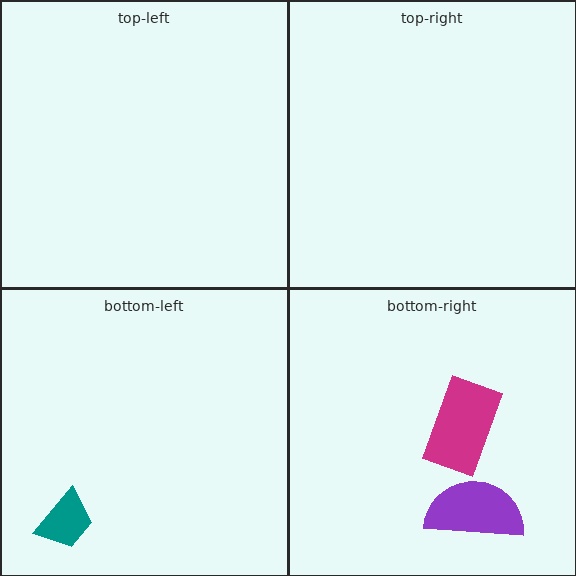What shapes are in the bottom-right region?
The purple semicircle, the magenta rectangle.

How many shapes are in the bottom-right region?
2.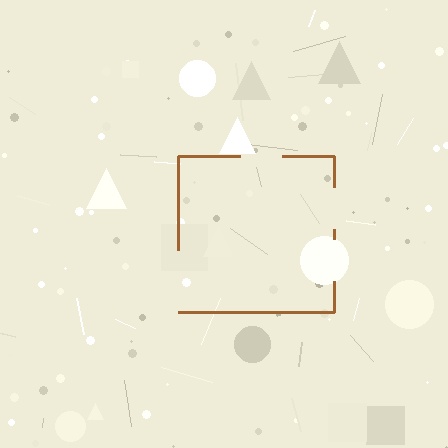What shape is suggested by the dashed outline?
The dashed outline suggests a square.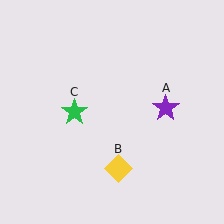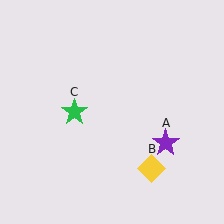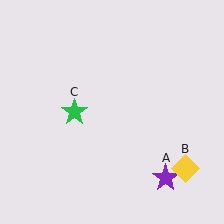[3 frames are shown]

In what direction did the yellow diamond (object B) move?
The yellow diamond (object B) moved right.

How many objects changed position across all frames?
2 objects changed position: purple star (object A), yellow diamond (object B).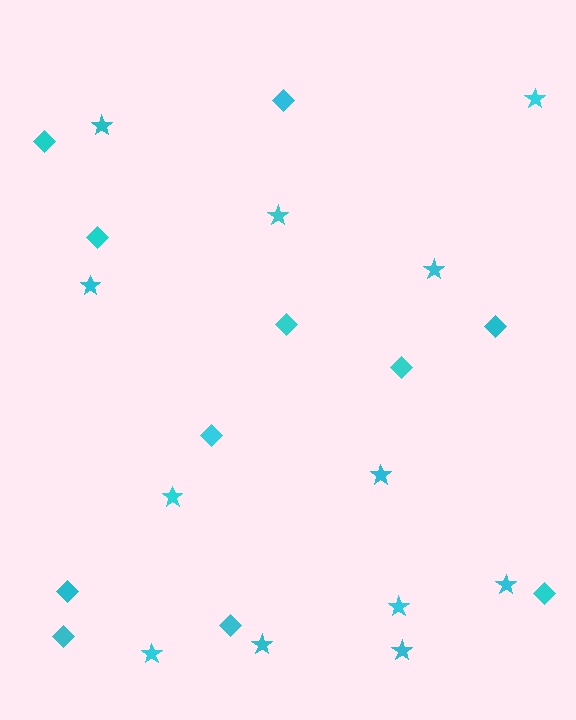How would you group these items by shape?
There are 2 groups: one group of diamonds (11) and one group of stars (12).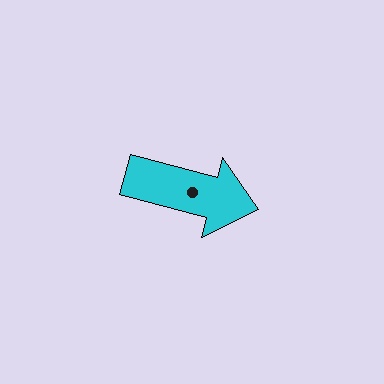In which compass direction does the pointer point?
East.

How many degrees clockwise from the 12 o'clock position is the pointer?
Approximately 105 degrees.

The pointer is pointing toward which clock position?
Roughly 3 o'clock.